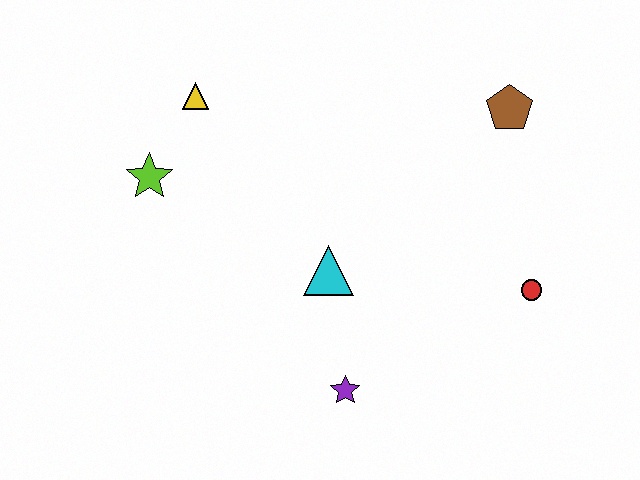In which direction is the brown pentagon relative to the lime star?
The brown pentagon is to the right of the lime star.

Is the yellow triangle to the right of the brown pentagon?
No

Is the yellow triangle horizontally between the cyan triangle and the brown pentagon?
No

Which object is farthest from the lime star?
The red circle is farthest from the lime star.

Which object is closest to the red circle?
The brown pentagon is closest to the red circle.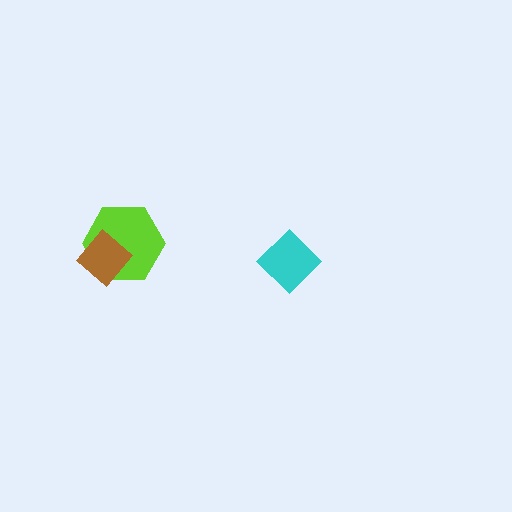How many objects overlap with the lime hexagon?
1 object overlaps with the lime hexagon.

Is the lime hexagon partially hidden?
Yes, it is partially covered by another shape.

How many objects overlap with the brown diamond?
1 object overlaps with the brown diamond.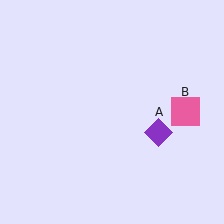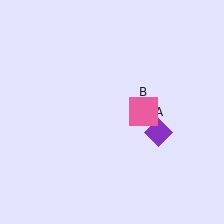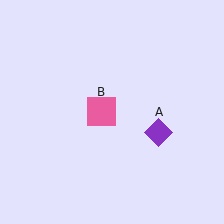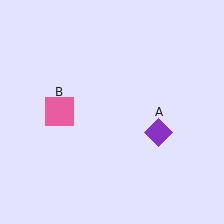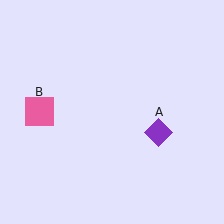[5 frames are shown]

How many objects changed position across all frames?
1 object changed position: pink square (object B).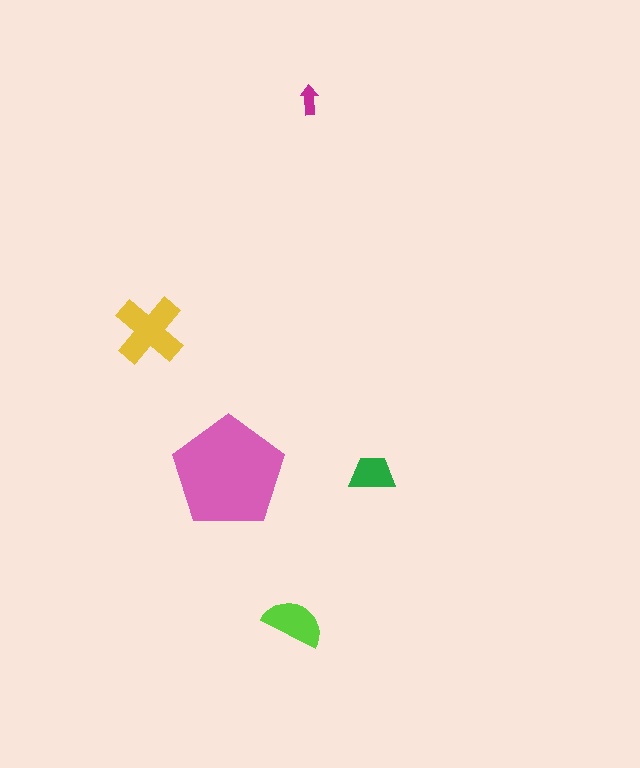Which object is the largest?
The pink pentagon.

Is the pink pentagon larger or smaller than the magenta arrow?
Larger.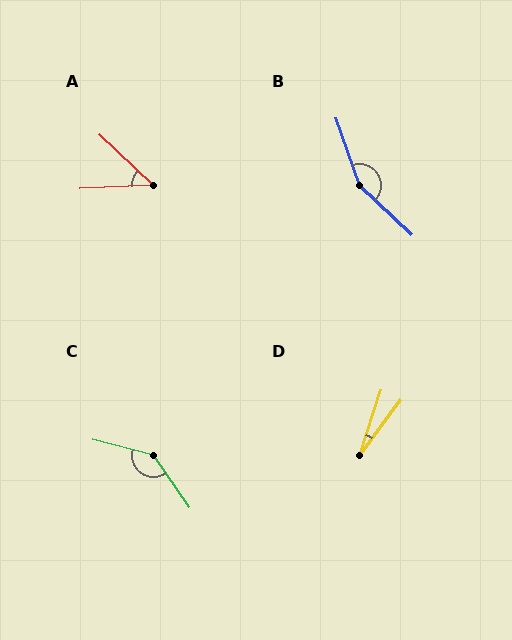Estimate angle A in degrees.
Approximately 46 degrees.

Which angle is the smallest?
D, at approximately 19 degrees.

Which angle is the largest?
B, at approximately 152 degrees.